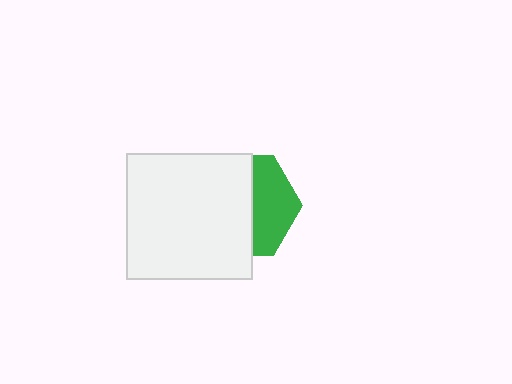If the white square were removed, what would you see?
You would see the complete green hexagon.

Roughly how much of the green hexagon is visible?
A small part of it is visible (roughly 40%).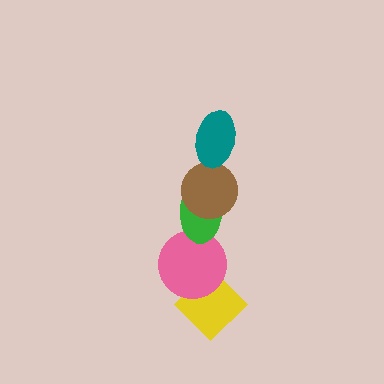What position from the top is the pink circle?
The pink circle is 4th from the top.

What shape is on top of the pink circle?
The green ellipse is on top of the pink circle.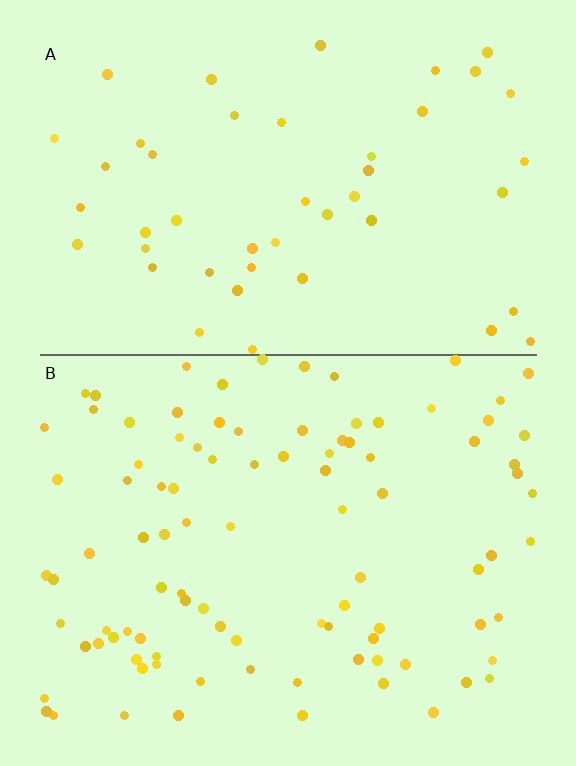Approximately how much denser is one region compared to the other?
Approximately 2.1× — region B over region A.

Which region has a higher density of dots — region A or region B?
B (the bottom).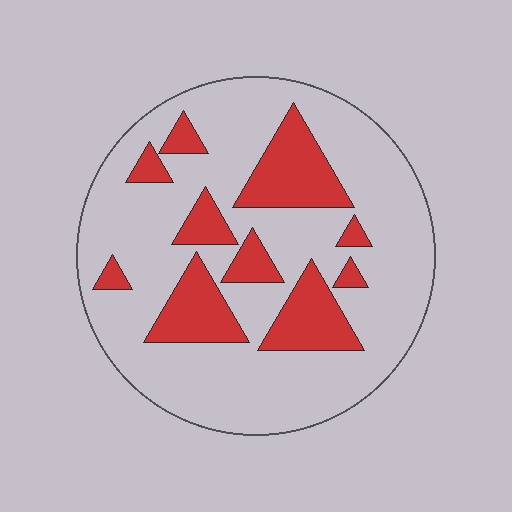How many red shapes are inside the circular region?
10.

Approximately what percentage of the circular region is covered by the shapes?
Approximately 25%.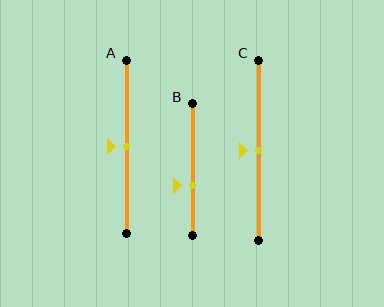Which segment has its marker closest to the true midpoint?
Segment A has its marker closest to the true midpoint.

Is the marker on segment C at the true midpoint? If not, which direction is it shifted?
Yes, the marker on segment C is at the true midpoint.